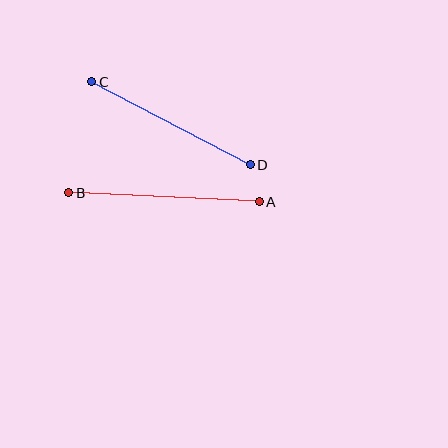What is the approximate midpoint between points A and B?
The midpoint is at approximately (164, 197) pixels.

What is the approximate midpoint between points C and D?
The midpoint is at approximately (171, 123) pixels.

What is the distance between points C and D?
The distance is approximately 179 pixels.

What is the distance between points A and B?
The distance is approximately 191 pixels.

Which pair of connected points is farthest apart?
Points A and B are farthest apart.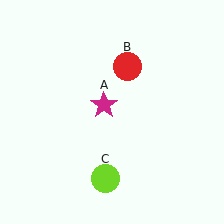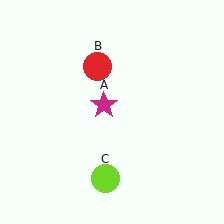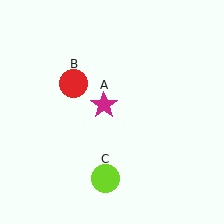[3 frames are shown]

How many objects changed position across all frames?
1 object changed position: red circle (object B).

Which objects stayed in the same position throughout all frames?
Magenta star (object A) and lime circle (object C) remained stationary.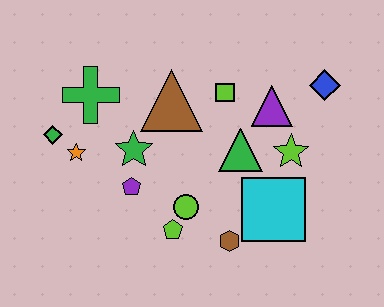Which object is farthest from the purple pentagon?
The blue diamond is farthest from the purple pentagon.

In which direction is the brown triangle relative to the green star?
The brown triangle is above the green star.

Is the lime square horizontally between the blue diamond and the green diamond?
Yes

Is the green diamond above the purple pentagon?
Yes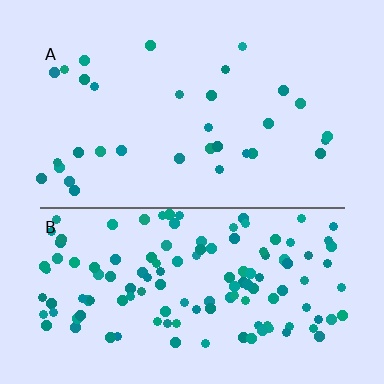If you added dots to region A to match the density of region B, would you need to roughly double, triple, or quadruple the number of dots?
Approximately quadruple.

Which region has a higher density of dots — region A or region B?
B (the bottom).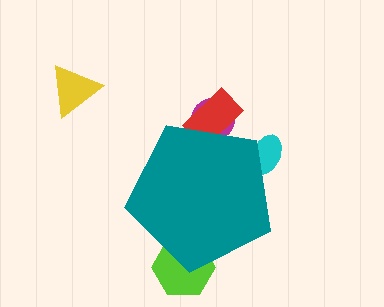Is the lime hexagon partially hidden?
Yes, the lime hexagon is partially hidden behind the teal pentagon.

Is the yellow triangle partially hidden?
No, the yellow triangle is fully visible.